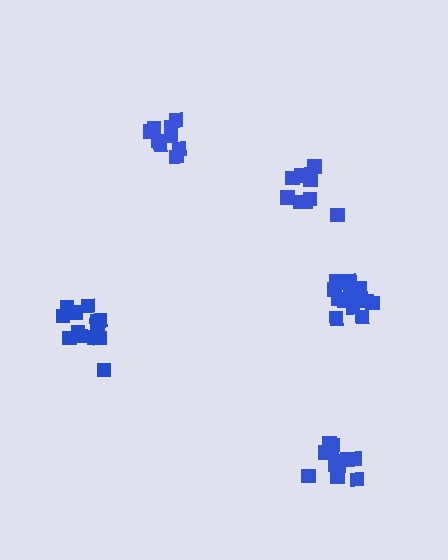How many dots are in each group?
Group 1: 12 dots, Group 2: 14 dots, Group 3: 15 dots, Group 4: 10 dots, Group 5: 9 dots (60 total).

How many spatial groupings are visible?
There are 5 spatial groupings.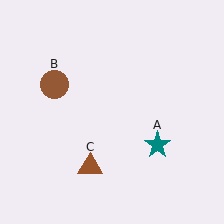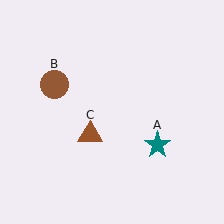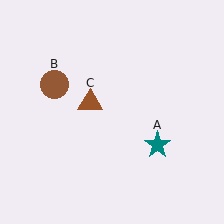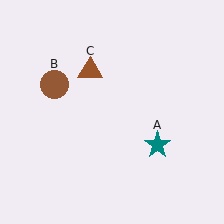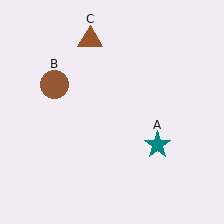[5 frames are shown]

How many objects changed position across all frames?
1 object changed position: brown triangle (object C).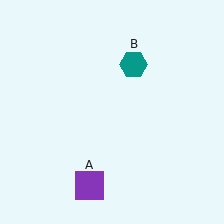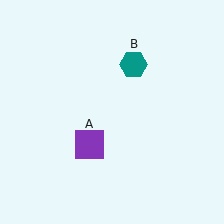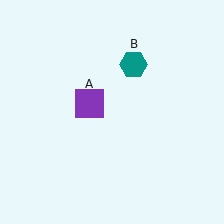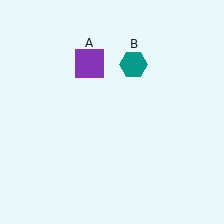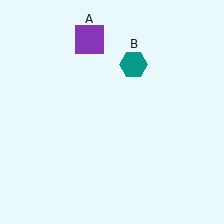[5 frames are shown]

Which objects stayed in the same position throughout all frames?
Teal hexagon (object B) remained stationary.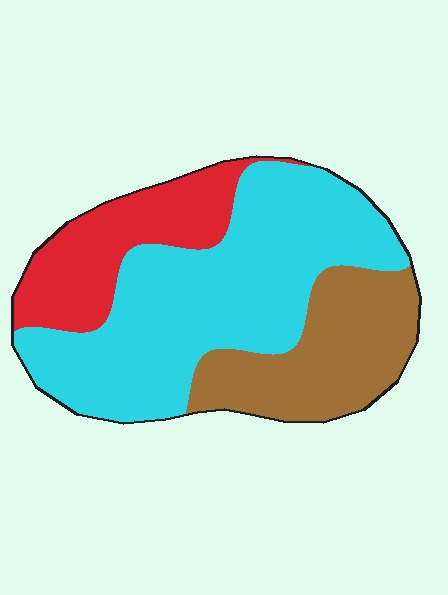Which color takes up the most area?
Cyan, at roughly 55%.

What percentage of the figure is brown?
Brown takes up about one quarter (1/4) of the figure.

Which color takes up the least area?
Red, at roughly 20%.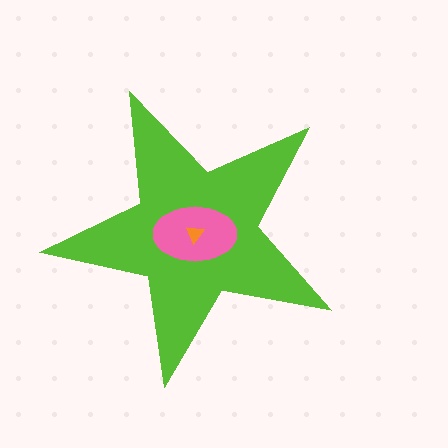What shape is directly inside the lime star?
The pink ellipse.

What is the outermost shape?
The lime star.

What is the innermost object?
The orange triangle.